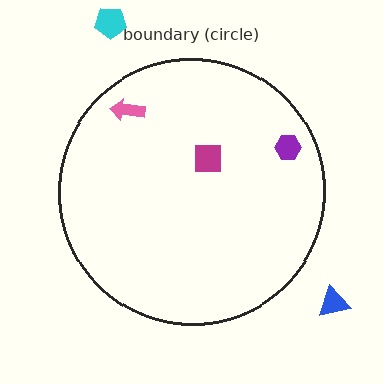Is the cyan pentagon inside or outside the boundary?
Outside.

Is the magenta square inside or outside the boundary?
Inside.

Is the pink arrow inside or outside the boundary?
Inside.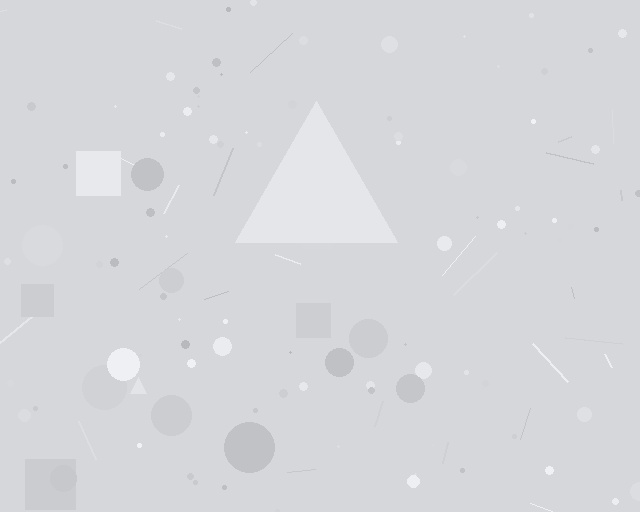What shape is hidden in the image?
A triangle is hidden in the image.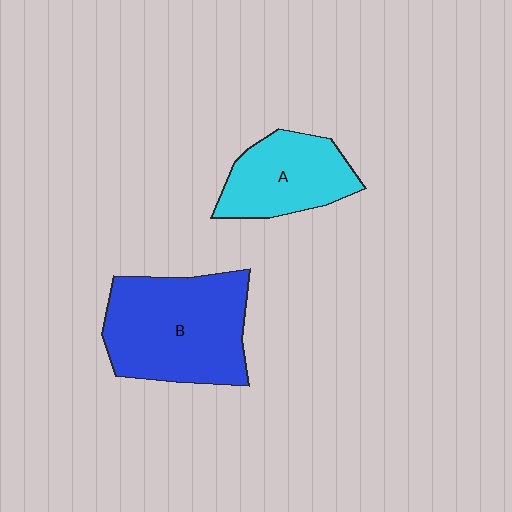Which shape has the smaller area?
Shape A (cyan).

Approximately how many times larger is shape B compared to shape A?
Approximately 1.6 times.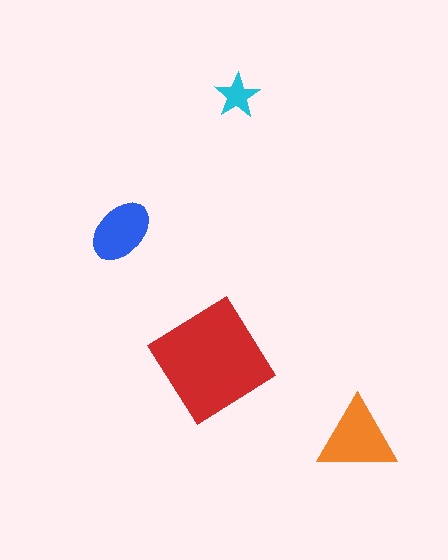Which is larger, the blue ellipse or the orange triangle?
The orange triangle.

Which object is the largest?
The red diamond.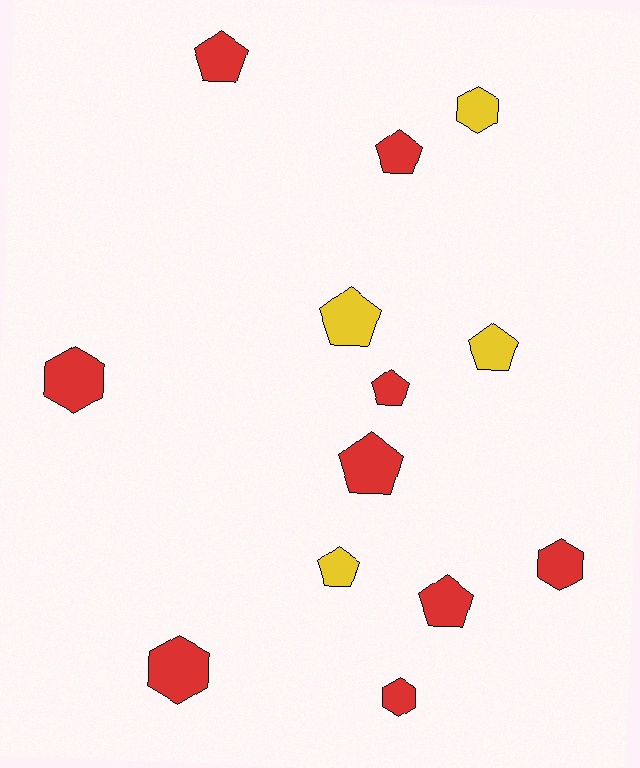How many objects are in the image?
There are 13 objects.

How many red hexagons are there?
There are 4 red hexagons.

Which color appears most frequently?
Red, with 9 objects.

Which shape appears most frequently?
Pentagon, with 8 objects.